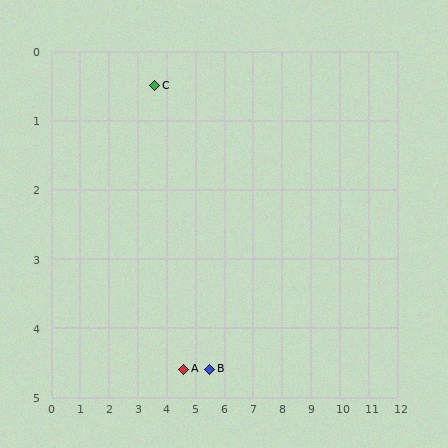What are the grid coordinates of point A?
Point A is at approximately (4.6, 4.6).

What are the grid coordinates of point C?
Point C is at approximately (3.6, 0.5).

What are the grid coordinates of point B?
Point B is at approximately (5.5, 4.6).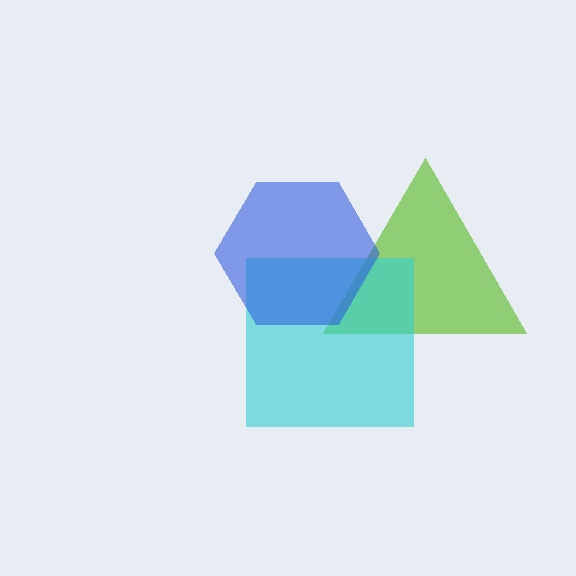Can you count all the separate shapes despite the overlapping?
Yes, there are 3 separate shapes.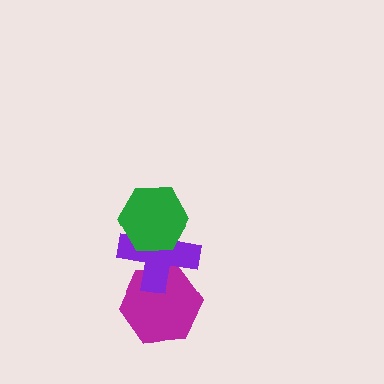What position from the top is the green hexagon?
The green hexagon is 1st from the top.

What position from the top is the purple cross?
The purple cross is 2nd from the top.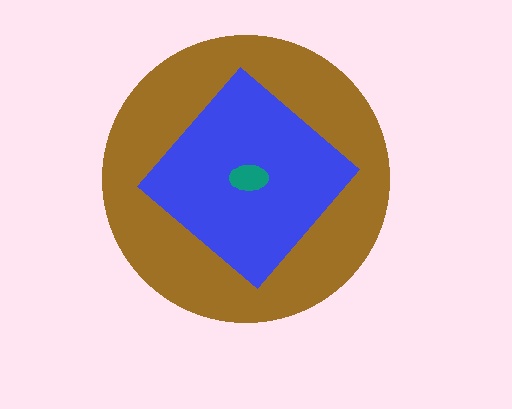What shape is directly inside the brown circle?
The blue diamond.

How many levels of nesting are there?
3.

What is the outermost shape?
The brown circle.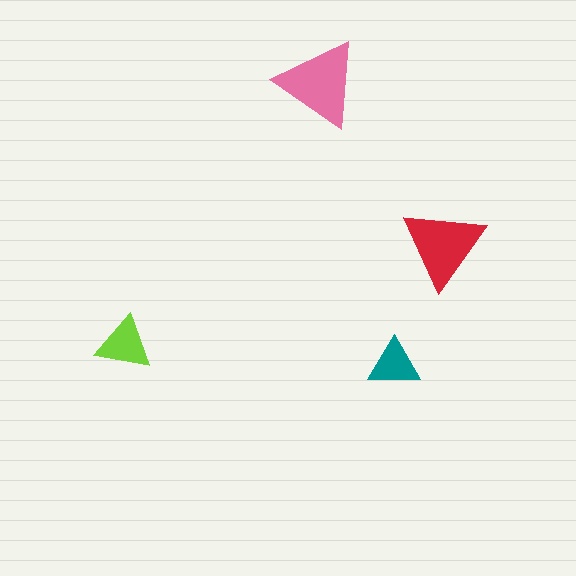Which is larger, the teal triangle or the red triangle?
The red one.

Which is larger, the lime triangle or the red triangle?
The red one.